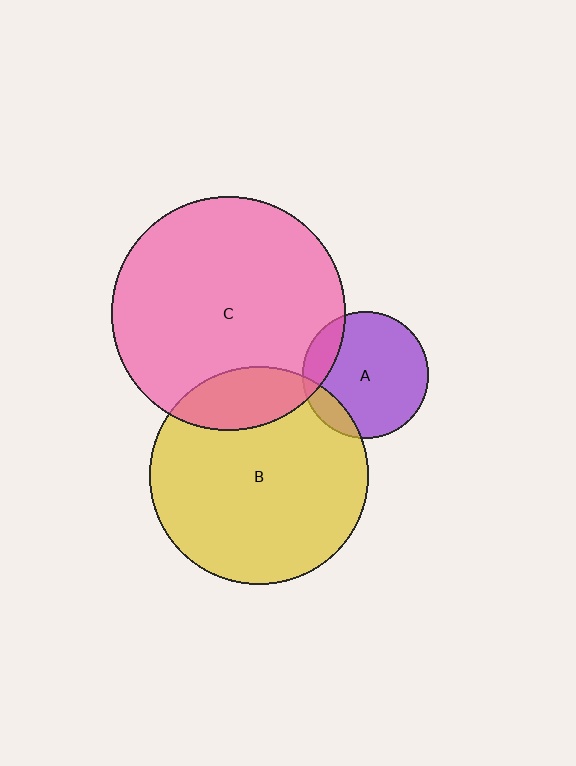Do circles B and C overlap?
Yes.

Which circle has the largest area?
Circle C (pink).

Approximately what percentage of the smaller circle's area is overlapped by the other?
Approximately 15%.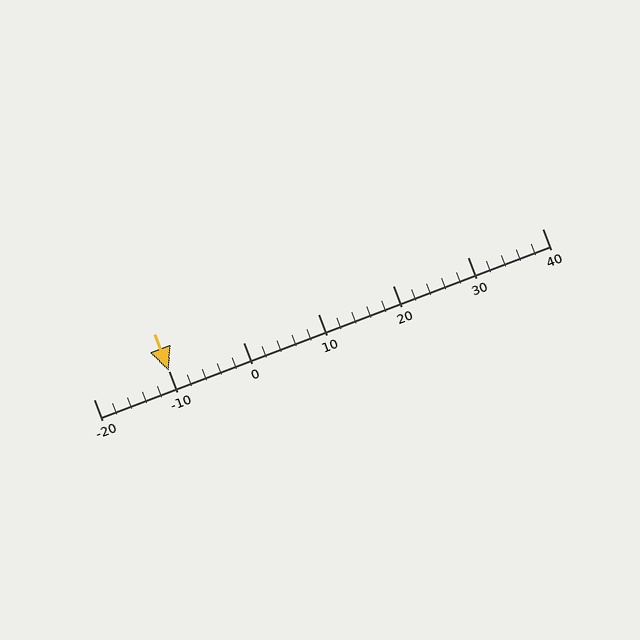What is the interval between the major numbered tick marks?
The major tick marks are spaced 10 units apart.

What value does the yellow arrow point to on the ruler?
The yellow arrow points to approximately -10.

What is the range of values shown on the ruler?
The ruler shows values from -20 to 40.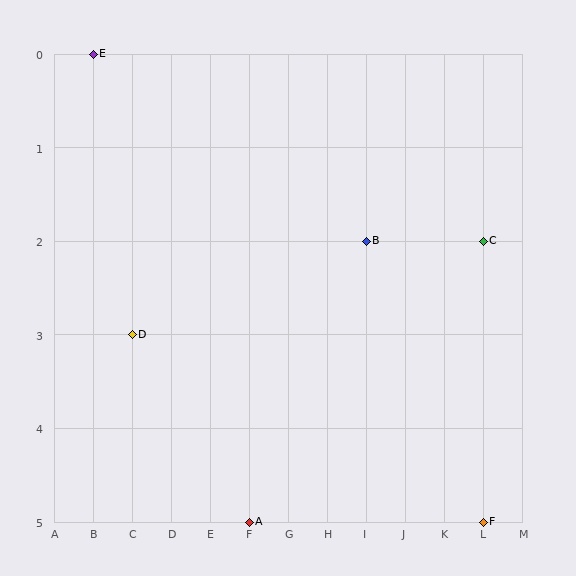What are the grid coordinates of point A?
Point A is at grid coordinates (F, 5).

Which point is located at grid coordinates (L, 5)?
Point F is at (L, 5).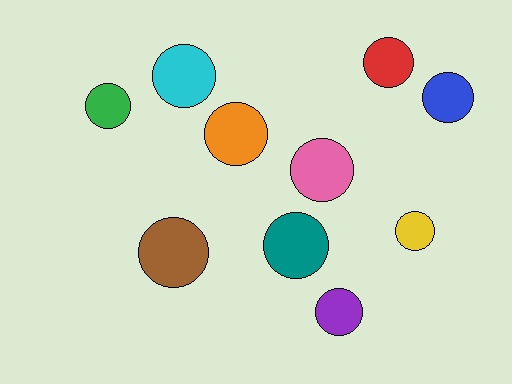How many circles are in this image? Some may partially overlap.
There are 10 circles.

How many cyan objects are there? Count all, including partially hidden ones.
There is 1 cyan object.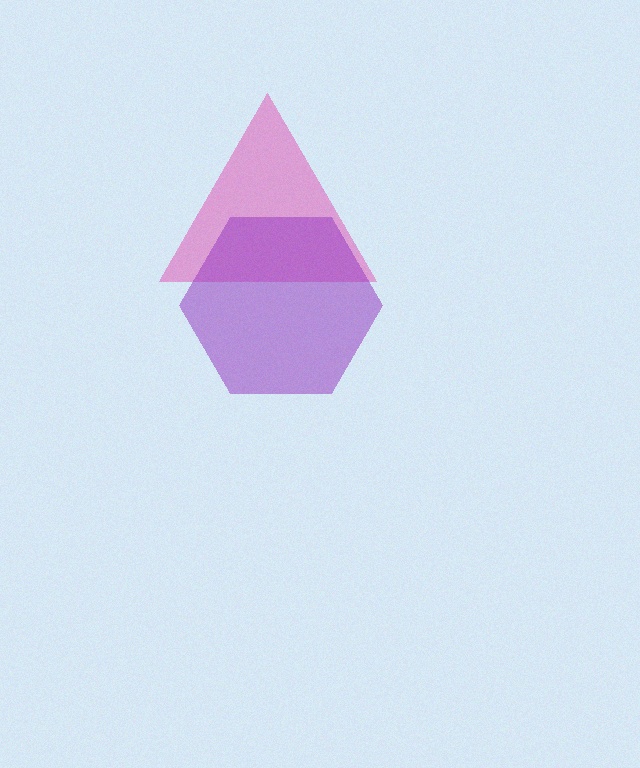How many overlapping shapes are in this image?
There are 2 overlapping shapes in the image.